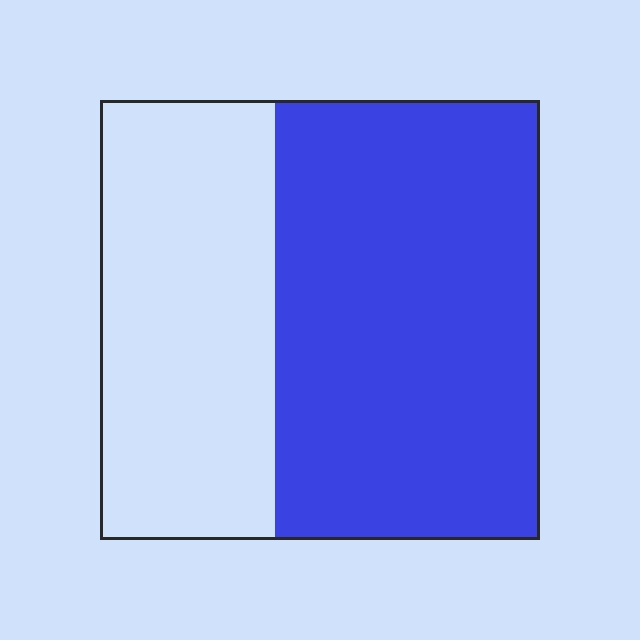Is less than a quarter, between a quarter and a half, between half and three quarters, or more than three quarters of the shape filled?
Between half and three quarters.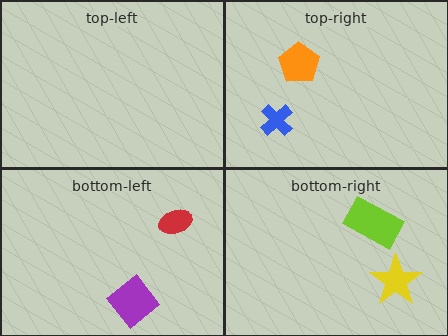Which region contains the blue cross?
The top-right region.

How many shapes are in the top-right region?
2.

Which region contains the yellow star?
The bottom-right region.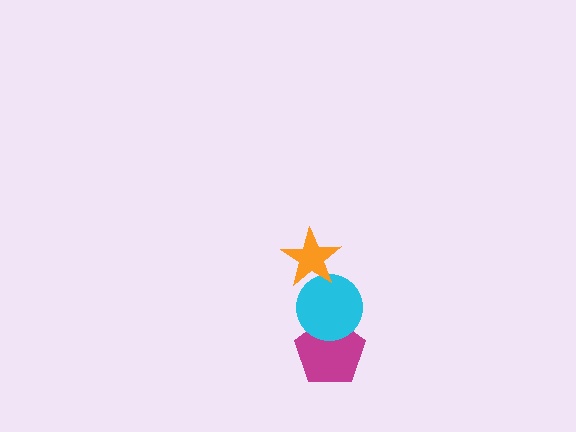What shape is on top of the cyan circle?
The orange star is on top of the cyan circle.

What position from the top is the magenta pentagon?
The magenta pentagon is 3rd from the top.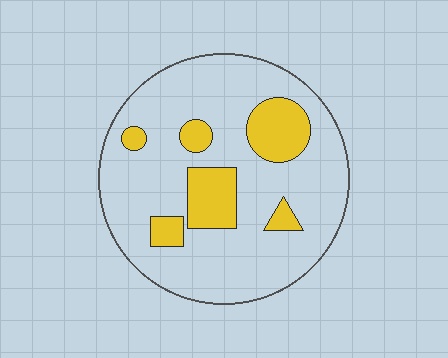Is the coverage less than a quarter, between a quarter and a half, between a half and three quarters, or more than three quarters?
Less than a quarter.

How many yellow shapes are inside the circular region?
6.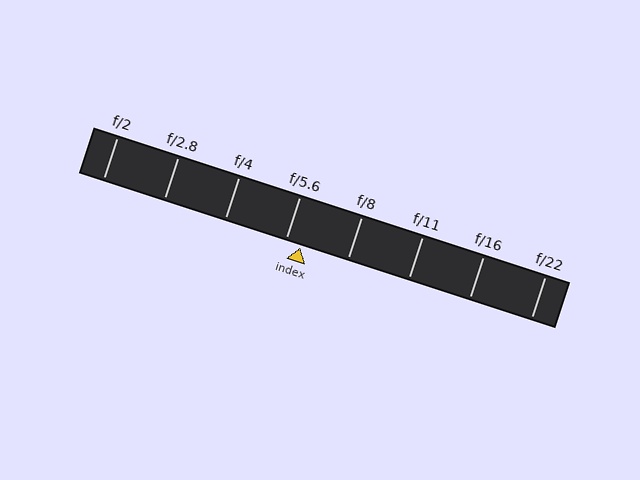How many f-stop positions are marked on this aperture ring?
There are 8 f-stop positions marked.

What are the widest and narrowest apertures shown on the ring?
The widest aperture shown is f/2 and the narrowest is f/22.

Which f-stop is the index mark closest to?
The index mark is closest to f/5.6.